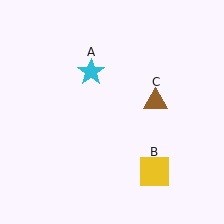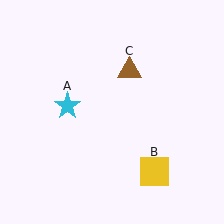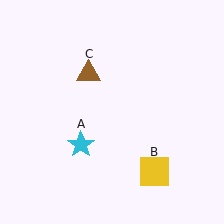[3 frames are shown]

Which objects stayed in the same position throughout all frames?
Yellow square (object B) remained stationary.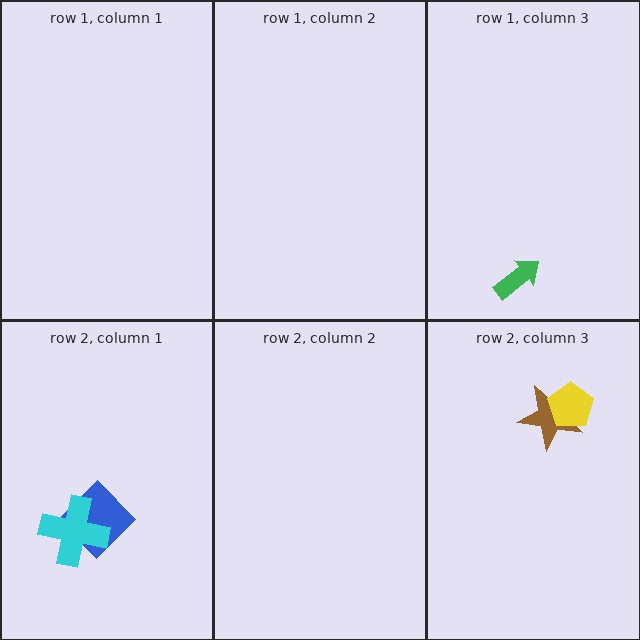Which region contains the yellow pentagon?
The row 2, column 3 region.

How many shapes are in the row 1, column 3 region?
1.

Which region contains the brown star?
The row 2, column 3 region.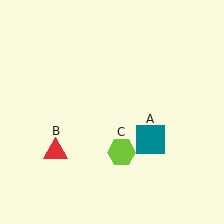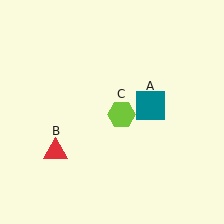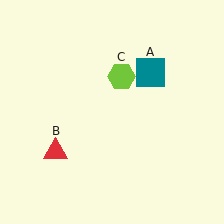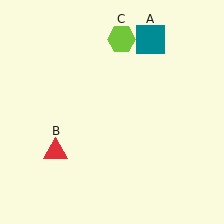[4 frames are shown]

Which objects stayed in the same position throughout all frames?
Red triangle (object B) remained stationary.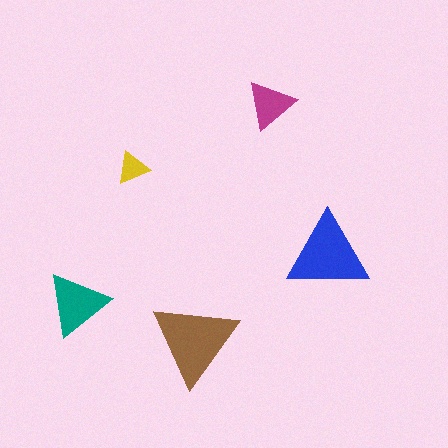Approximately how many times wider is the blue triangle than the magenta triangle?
About 1.5 times wider.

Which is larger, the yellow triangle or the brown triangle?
The brown one.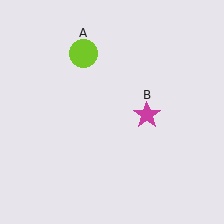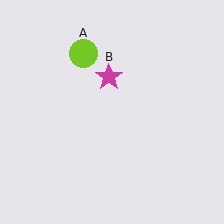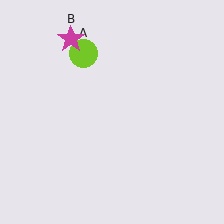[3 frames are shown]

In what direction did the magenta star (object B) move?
The magenta star (object B) moved up and to the left.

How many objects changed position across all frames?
1 object changed position: magenta star (object B).